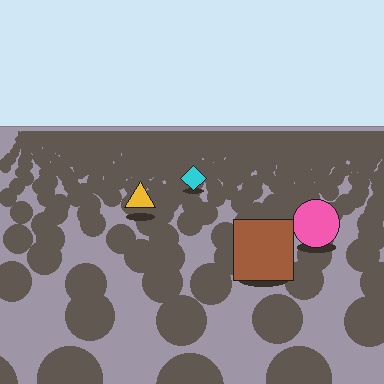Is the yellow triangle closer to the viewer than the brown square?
No. The brown square is closer — you can tell from the texture gradient: the ground texture is coarser near it.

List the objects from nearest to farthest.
From nearest to farthest: the brown square, the pink circle, the yellow triangle, the cyan diamond.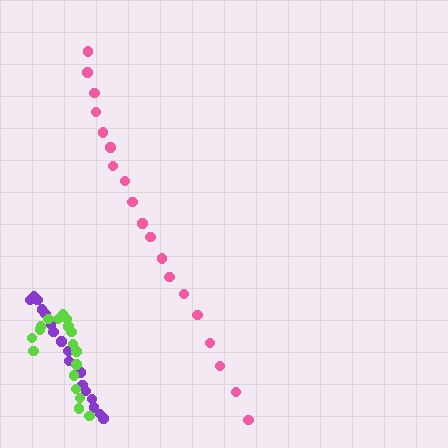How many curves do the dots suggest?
There are 3 distinct paths.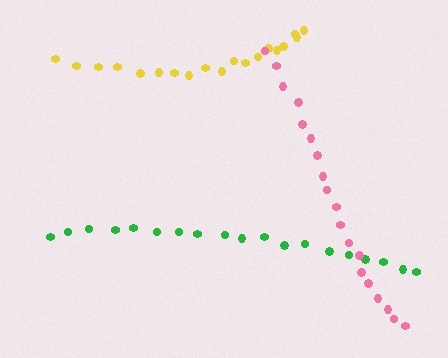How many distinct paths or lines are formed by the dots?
There are 3 distinct paths.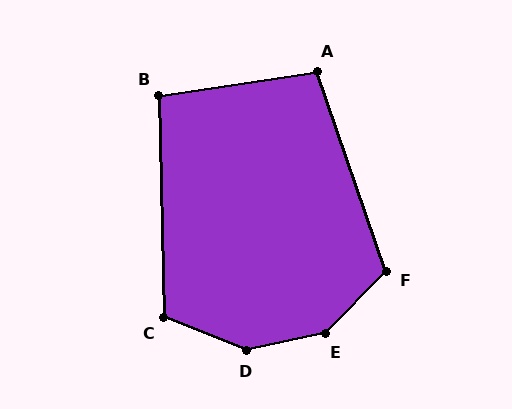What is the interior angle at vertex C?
Approximately 113 degrees (obtuse).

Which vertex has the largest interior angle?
E, at approximately 147 degrees.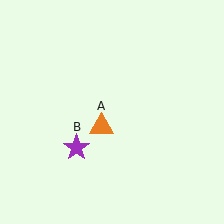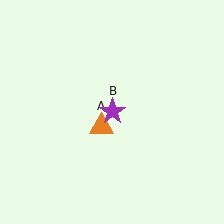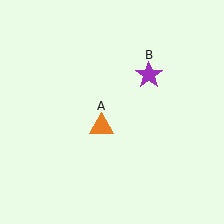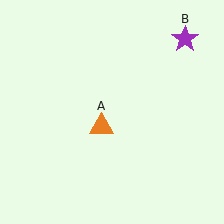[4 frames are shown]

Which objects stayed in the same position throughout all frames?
Orange triangle (object A) remained stationary.